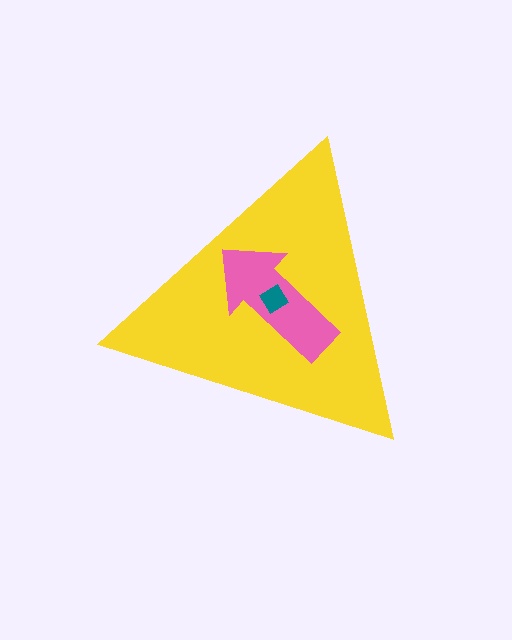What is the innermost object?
The teal diamond.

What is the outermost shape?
The yellow triangle.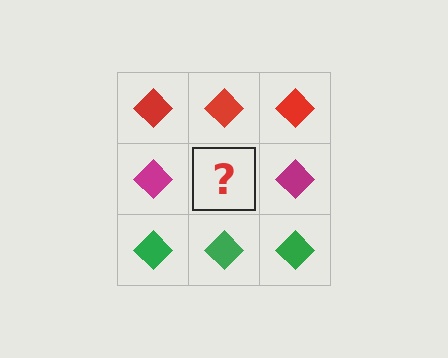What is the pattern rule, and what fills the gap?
The rule is that each row has a consistent color. The gap should be filled with a magenta diamond.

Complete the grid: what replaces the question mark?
The question mark should be replaced with a magenta diamond.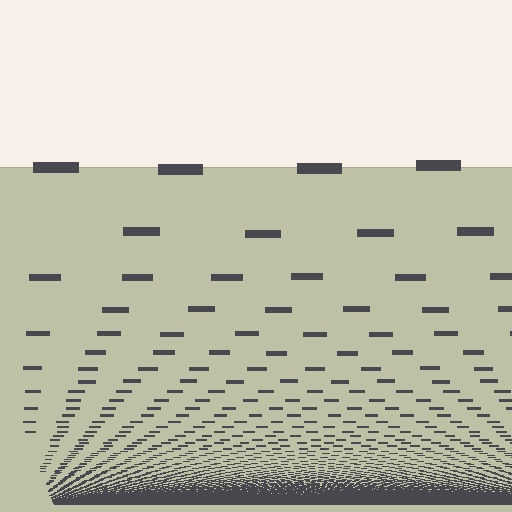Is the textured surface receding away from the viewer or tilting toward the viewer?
The surface appears to tilt toward the viewer. Texture elements get larger and sparser toward the top.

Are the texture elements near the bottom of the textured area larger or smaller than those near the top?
Smaller. The gradient is inverted — elements near the bottom are smaller and denser.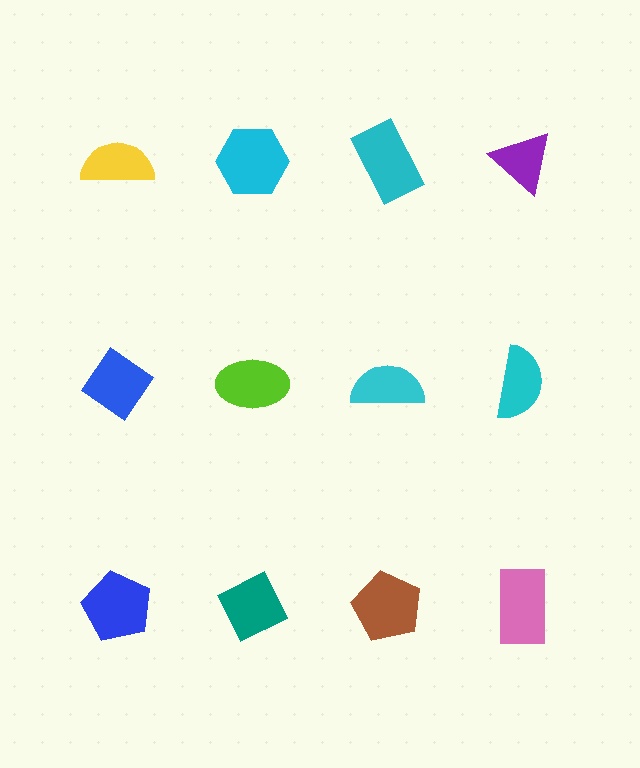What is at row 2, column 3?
A cyan semicircle.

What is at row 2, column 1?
A blue diamond.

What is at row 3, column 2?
A teal diamond.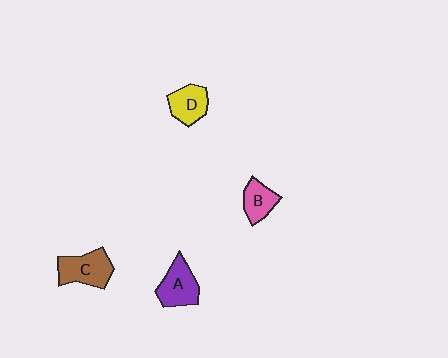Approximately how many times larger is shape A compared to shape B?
Approximately 1.3 times.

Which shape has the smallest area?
Shape B (pink).